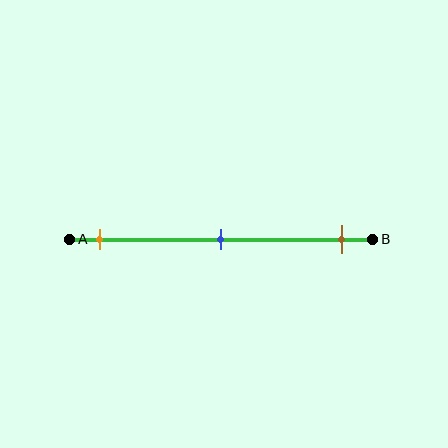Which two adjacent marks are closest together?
The orange and blue marks are the closest adjacent pair.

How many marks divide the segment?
There are 3 marks dividing the segment.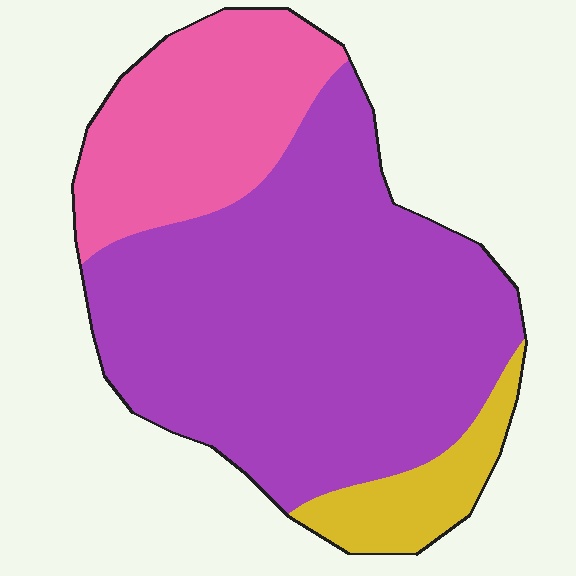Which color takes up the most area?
Purple, at roughly 65%.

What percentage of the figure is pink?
Pink takes up about one quarter (1/4) of the figure.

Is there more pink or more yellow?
Pink.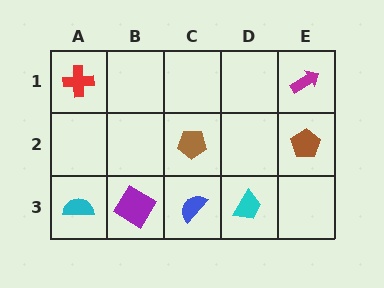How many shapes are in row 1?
2 shapes.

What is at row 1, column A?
A red cross.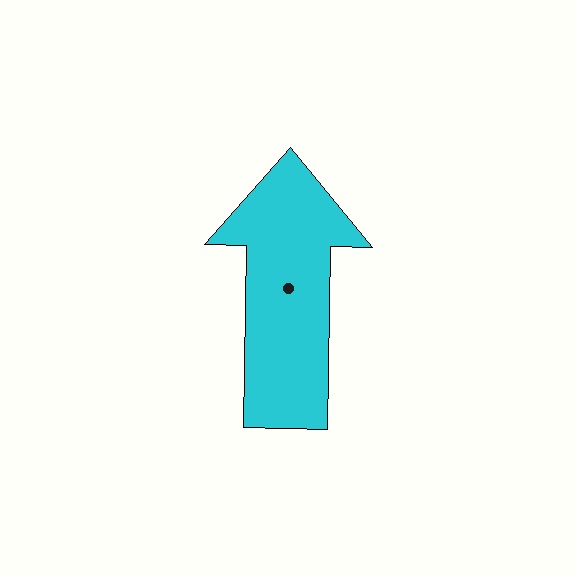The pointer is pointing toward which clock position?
Roughly 12 o'clock.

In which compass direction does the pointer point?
North.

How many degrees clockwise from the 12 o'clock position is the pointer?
Approximately 1 degrees.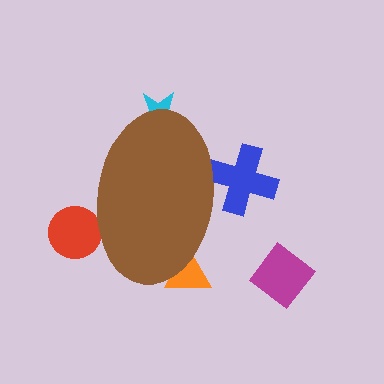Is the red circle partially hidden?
Yes, the red circle is partially hidden behind the brown ellipse.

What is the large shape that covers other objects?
A brown ellipse.